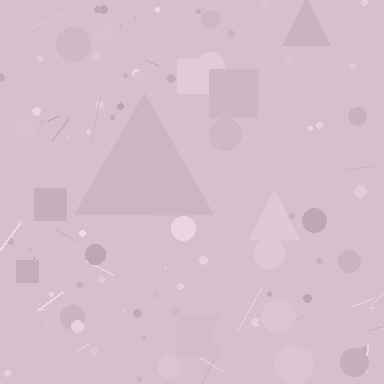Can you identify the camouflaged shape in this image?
The camouflaged shape is a triangle.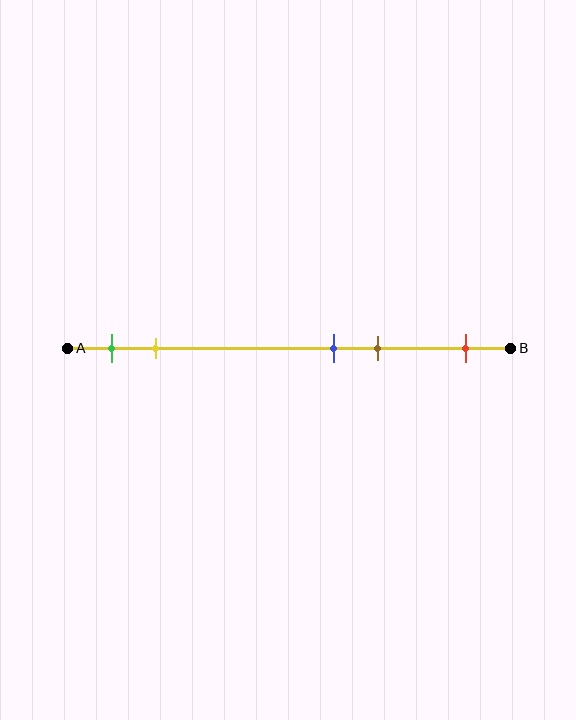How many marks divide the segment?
There are 5 marks dividing the segment.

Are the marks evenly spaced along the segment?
No, the marks are not evenly spaced.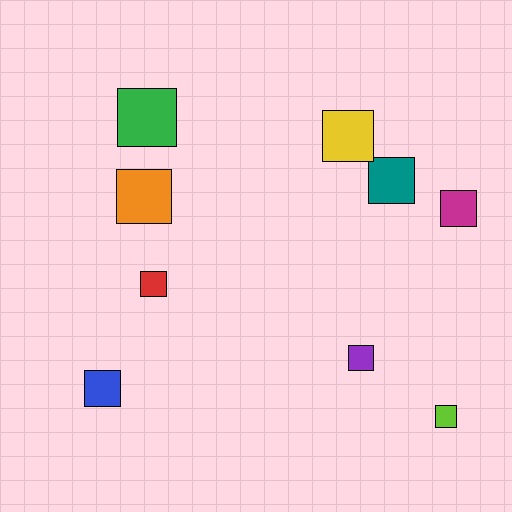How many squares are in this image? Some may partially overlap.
There are 9 squares.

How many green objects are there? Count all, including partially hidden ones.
There is 1 green object.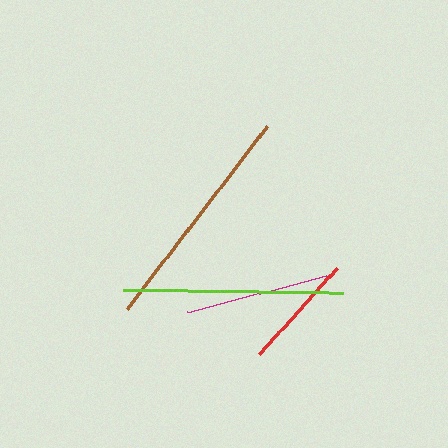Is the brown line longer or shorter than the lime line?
The brown line is longer than the lime line.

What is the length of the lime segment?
The lime segment is approximately 220 pixels long.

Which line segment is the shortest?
The red line is the shortest at approximately 116 pixels.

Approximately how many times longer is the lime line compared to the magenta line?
The lime line is approximately 1.5 times the length of the magenta line.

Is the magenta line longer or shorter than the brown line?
The brown line is longer than the magenta line.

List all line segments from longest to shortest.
From longest to shortest: brown, lime, magenta, red.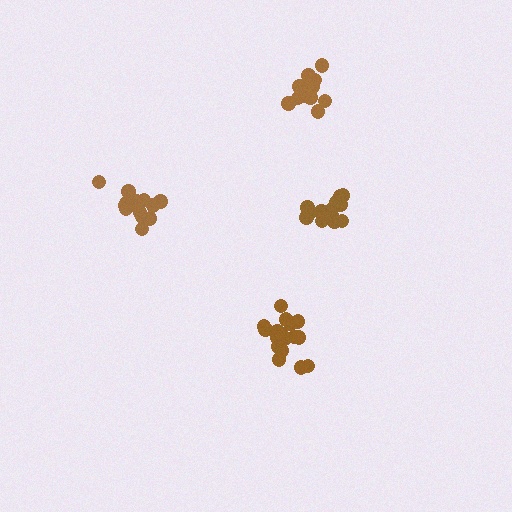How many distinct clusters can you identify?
There are 4 distinct clusters.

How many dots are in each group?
Group 1: 19 dots, Group 2: 13 dots, Group 3: 15 dots, Group 4: 18 dots (65 total).